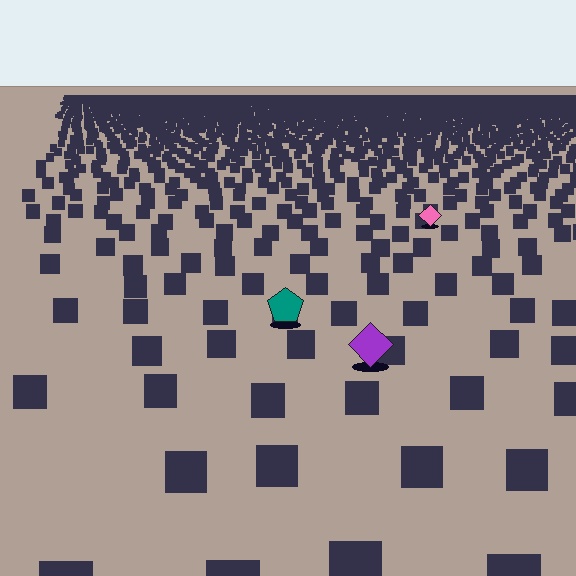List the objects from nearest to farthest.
From nearest to farthest: the purple diamond, the teal pentagon, the pink diamond.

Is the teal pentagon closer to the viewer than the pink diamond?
Yes. The teal pentagon is closer — you can tell from the texture gradient: the ground texture is coarser near it.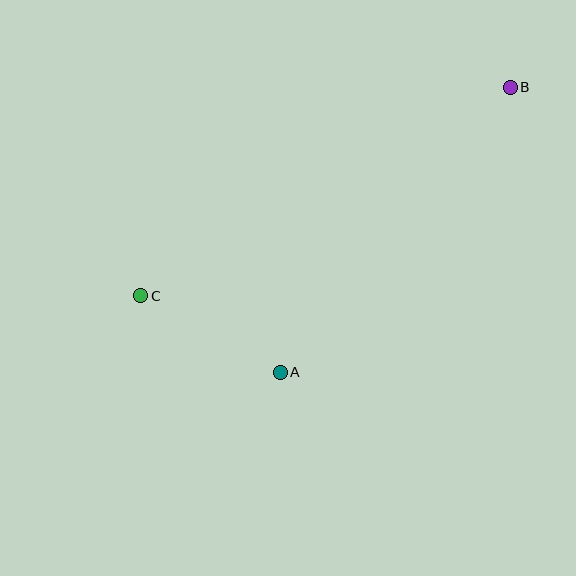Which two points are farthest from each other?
Points B and C are farthest from each other.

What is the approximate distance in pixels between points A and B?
The distance between A and B is approximately 366 pixels.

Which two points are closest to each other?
Points A and C are closest to each other.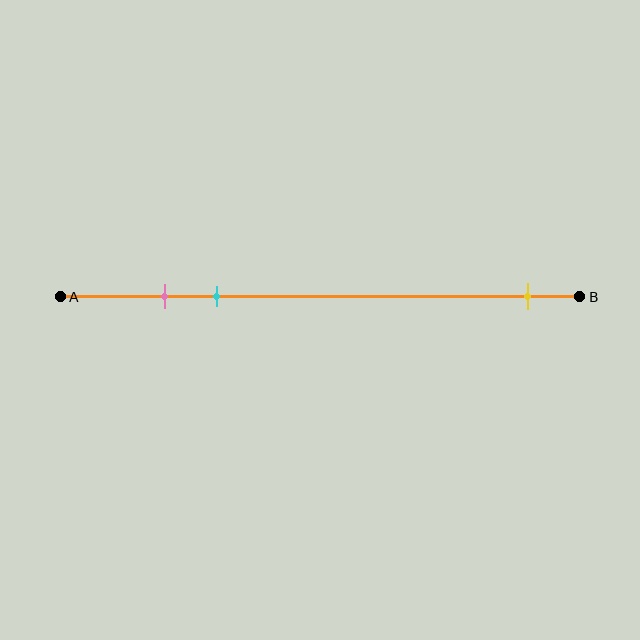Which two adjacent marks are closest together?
The pink and cyan marks are the closest adjacent pair.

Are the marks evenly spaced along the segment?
No, the marks are not evenly spaced.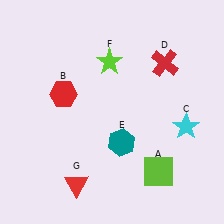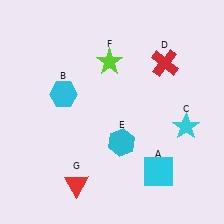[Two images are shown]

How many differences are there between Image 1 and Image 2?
There are 3 differences between the two images.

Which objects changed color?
A changed from lime to cyan. B changed from red to cyan. E changed from teal to cyan.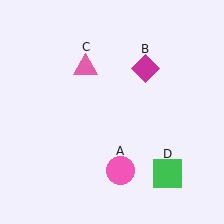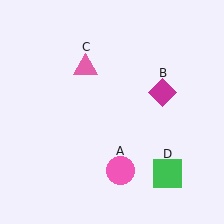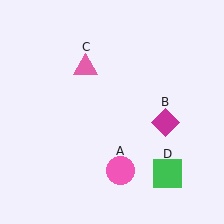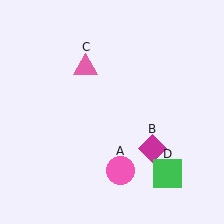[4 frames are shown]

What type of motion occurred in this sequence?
The magenta diamond (object B) rotated clockwise around the center of the scene.